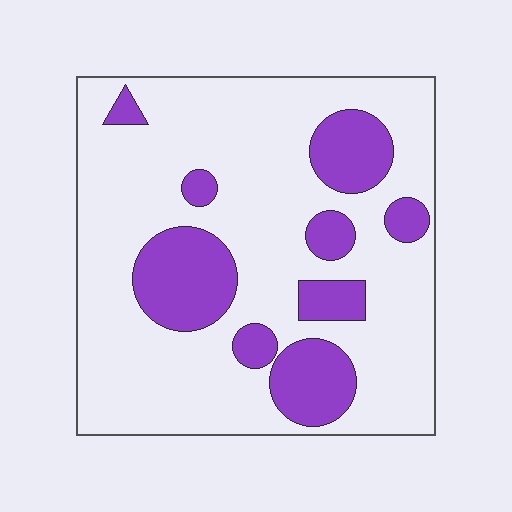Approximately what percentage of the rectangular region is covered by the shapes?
Approximately 25%.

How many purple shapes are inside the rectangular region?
9.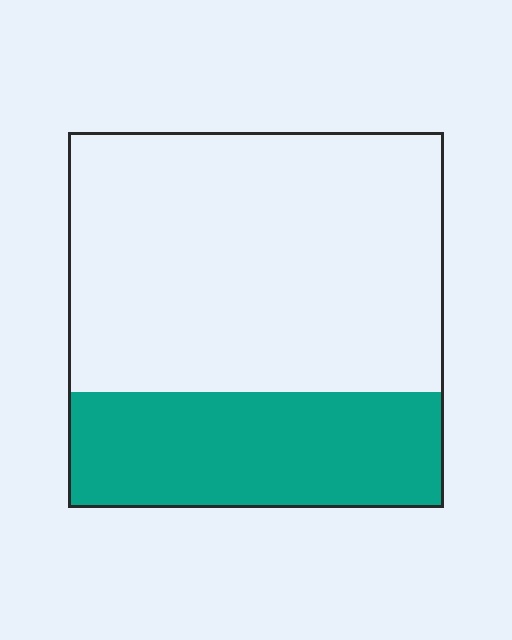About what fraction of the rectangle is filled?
About one third (1/3).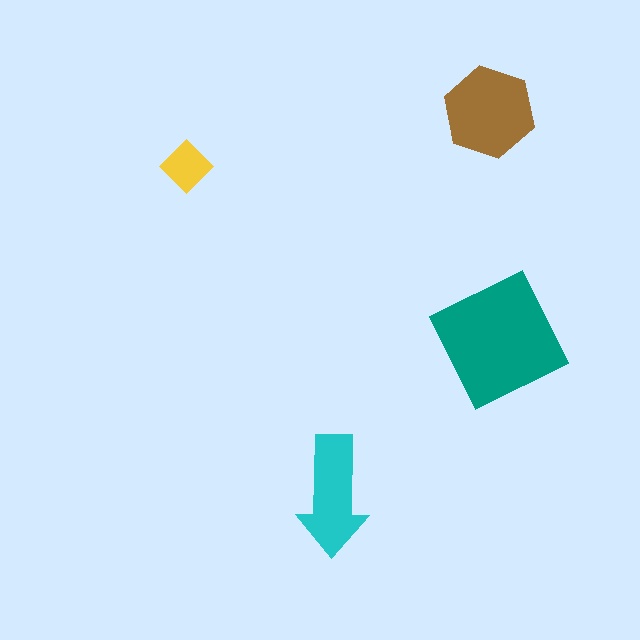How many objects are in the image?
There are 4 objects in the image.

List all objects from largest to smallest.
The teal square, the brown hexagon, the cyan arrow, the yellow diamond.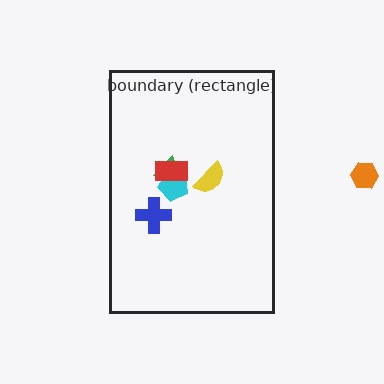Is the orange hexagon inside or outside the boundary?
Outside.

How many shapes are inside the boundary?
5 inside, 1 outside.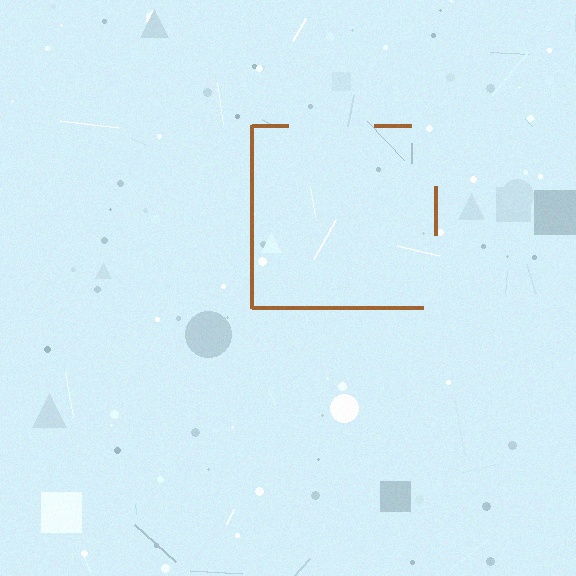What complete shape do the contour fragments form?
The contour fragments form a square.